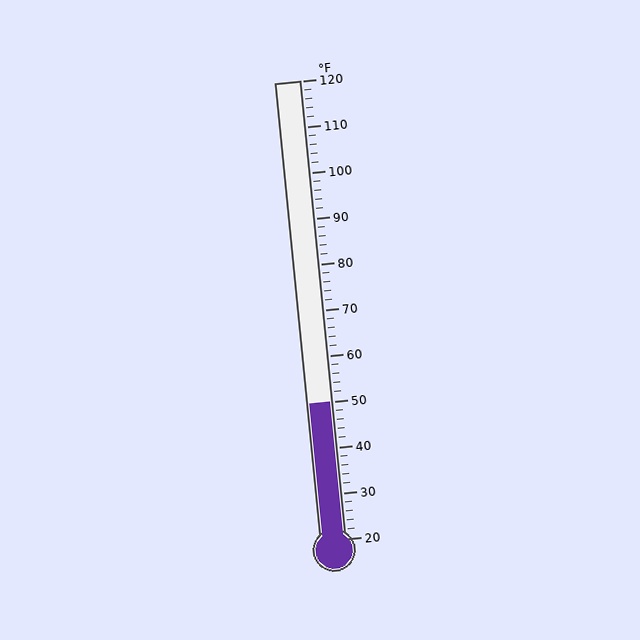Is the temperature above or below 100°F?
The temperature is below 100°F.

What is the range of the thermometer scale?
The thermometer scale ranges from 20°F to 120°F.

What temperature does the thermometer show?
The thermometer shows approximately 50°F.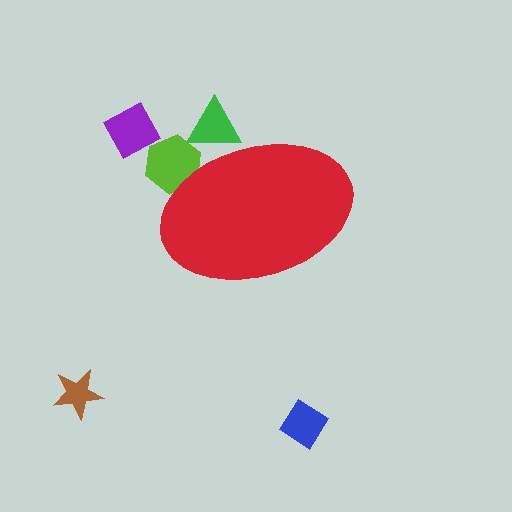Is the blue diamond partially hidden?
No, the blue diamond is fully visible.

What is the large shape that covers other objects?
A red ellipse.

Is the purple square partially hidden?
No, the purple square is fully visible.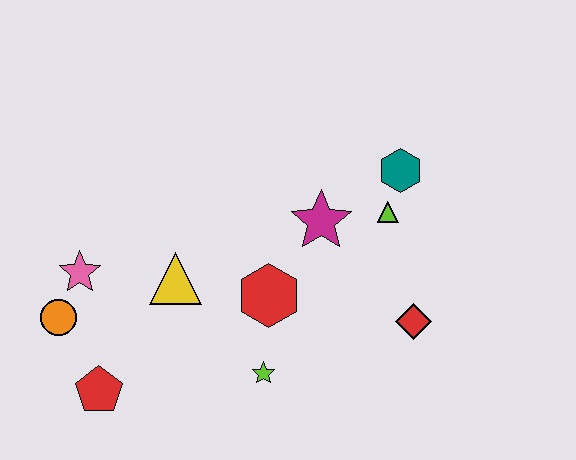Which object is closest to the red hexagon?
The lime star is closest to the red hexagon.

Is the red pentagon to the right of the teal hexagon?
No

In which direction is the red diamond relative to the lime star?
The red diamond is to the right of the lime star.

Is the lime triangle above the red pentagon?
Yes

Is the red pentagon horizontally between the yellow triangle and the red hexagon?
No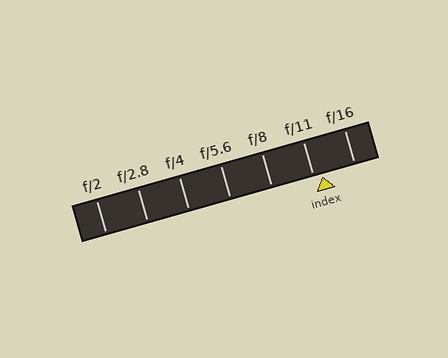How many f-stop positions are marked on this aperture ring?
There are 7 f-stop positions marked.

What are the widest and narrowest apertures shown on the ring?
The widest aperture shown is f/2 and the narrowest is f/16.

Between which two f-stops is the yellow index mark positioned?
The index mark is between f/11 and f/16.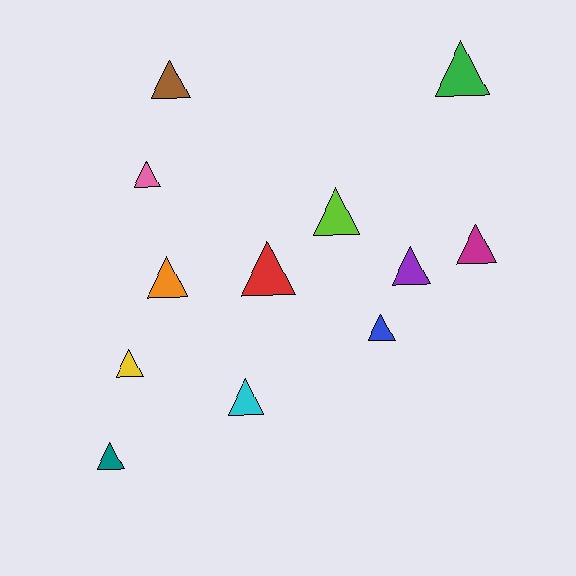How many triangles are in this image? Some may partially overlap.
There are 12 triangles.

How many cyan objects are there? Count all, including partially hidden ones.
There is 1 cyan object.